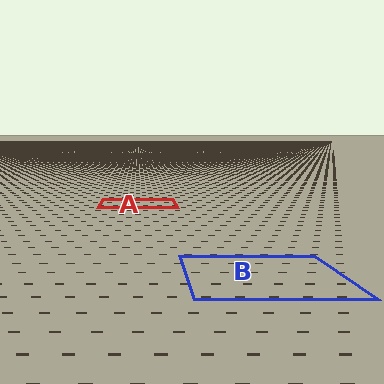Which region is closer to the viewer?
Region B is closer. The texture elements there are larger and more spread out.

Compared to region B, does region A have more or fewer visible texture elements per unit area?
Region A has more texture elements per unit area — they are packed more densely because it is farther away.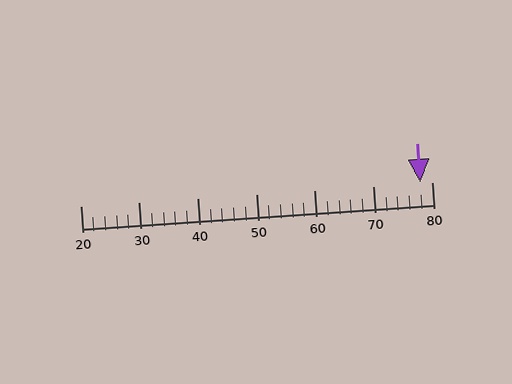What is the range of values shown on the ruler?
The ruler shows values from 20 to 80.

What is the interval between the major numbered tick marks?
The major tick marks are spaced 10 units apart.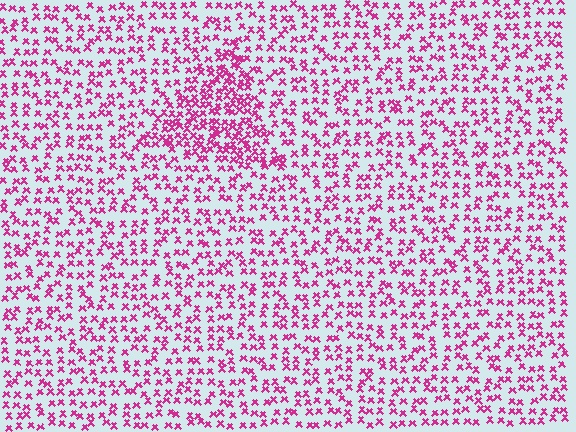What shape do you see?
I see a triangle.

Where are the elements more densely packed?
The elements are more densely packed inside the triangle boundary.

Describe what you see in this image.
The image contains small magenta elements arranged at two different densities. A triangle-shaped region is visible where the elements are more densely packed than the surrounding area.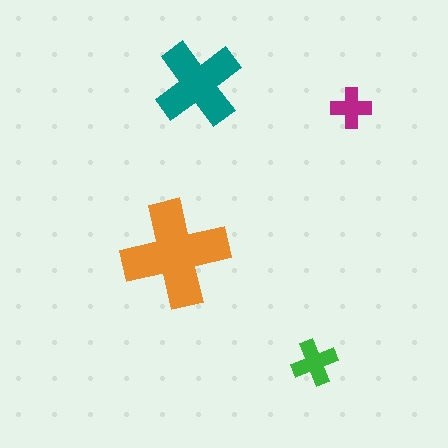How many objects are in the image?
There are 4 objects in the image.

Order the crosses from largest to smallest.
the orange one, the teal one, the green one, the magenta one.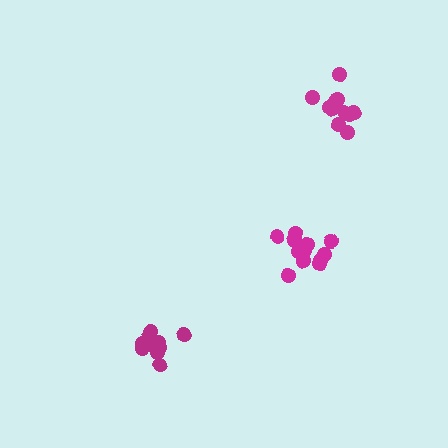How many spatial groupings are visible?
There are 3 spatial groupings.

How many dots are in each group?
Group 1: 11 dots, Group 2: 13 dots, Group 3: 11 dots (35 total).